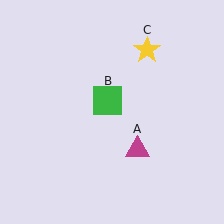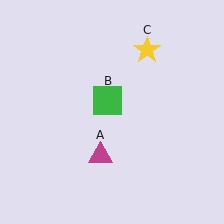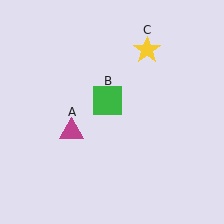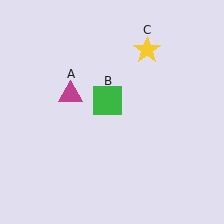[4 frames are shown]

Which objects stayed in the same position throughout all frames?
Green square (object B) and yellow star (object C) remained stationary.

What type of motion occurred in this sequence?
The magenta triangle (object A) rotated clockwise around the center of the scene.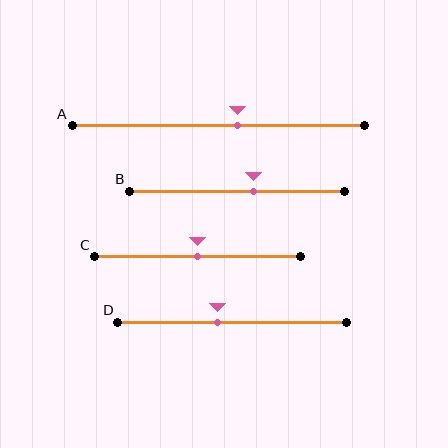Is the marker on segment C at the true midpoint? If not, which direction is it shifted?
Yes, the marker on segment C is at the true midpoint.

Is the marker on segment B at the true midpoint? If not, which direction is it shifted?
No, the marker on segment B is shifted to the right by about 7% of the segment length.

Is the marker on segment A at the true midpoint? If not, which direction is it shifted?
No, the marker on segment A is shifted to the right by about 6% of the segment length.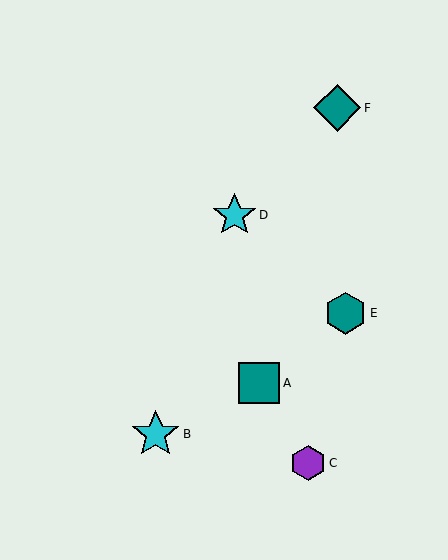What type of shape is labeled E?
Shape E is a teal hexagon.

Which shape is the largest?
The cyan star (labeled B) is the largest.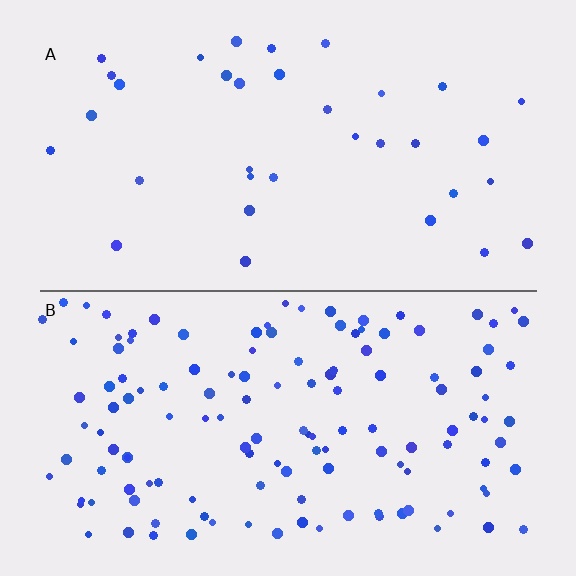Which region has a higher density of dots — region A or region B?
B (the bottom).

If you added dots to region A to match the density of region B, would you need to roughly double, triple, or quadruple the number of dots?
Approximately quadruple.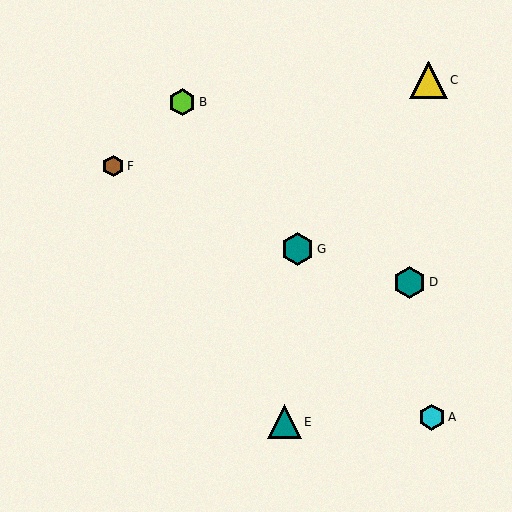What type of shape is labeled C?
Shape C is a yellow triangle.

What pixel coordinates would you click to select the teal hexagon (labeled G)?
Click at (297, 249) to select the teal hexagon G.